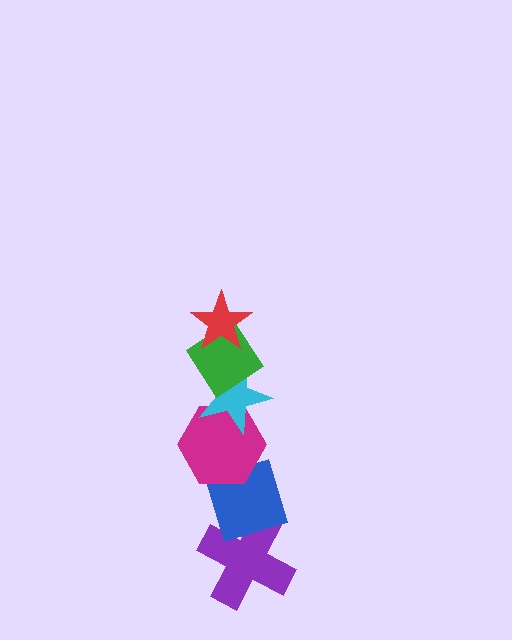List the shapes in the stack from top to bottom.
From top to bottom: the red star, the green diamond, the cyan star, the magenta hexagon, the blue diamond, the purple cross.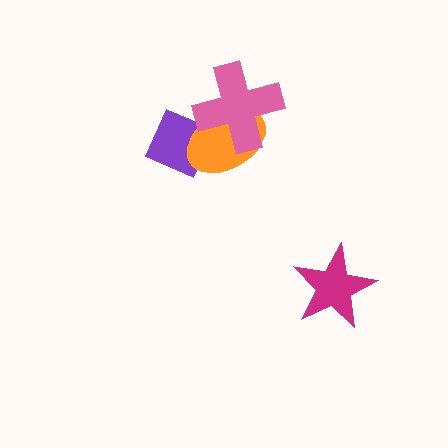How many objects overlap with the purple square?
1 object overlaps with the purple square.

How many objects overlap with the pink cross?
1 object overlaps with the pink cross.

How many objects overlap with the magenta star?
0 objects overlap with the magenta star.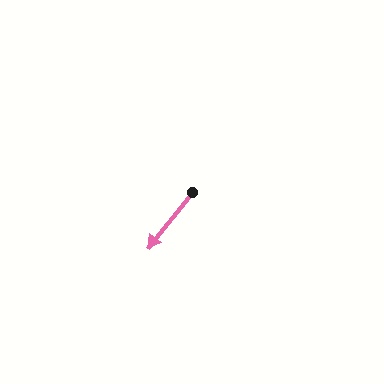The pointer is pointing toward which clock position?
Roughly 7 o'clock.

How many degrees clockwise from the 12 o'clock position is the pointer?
Approximately 218 degrees.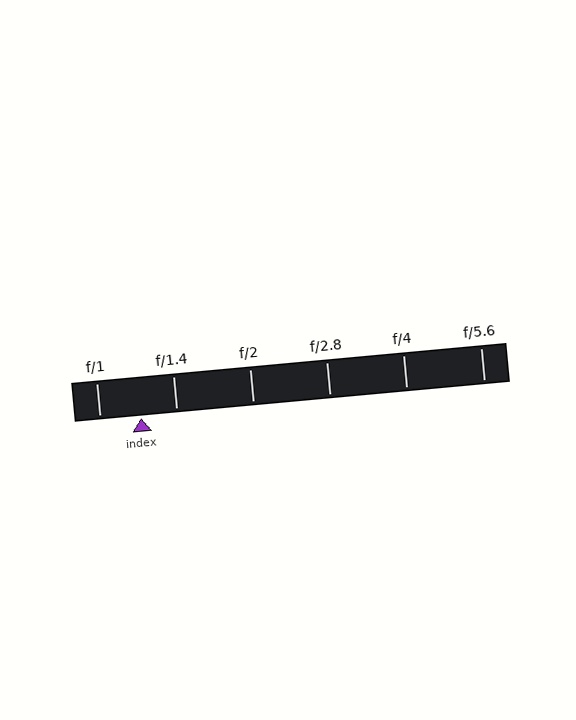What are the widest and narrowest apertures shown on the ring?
The widest aperture shown is f/1 and the narrowest is f/5.6.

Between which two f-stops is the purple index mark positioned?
The index mark is between f/1 and f/1.4.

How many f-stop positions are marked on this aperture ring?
There are 6 f-stop positions marked.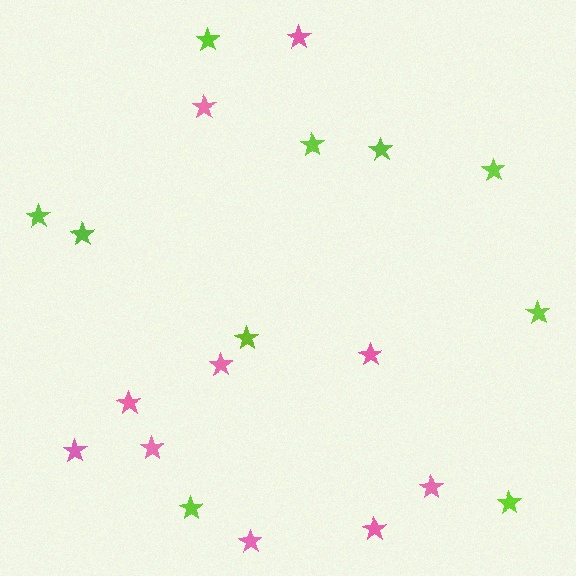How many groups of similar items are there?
There are 2 groups: one group of lime stars (10) and one group of pink stars (10).